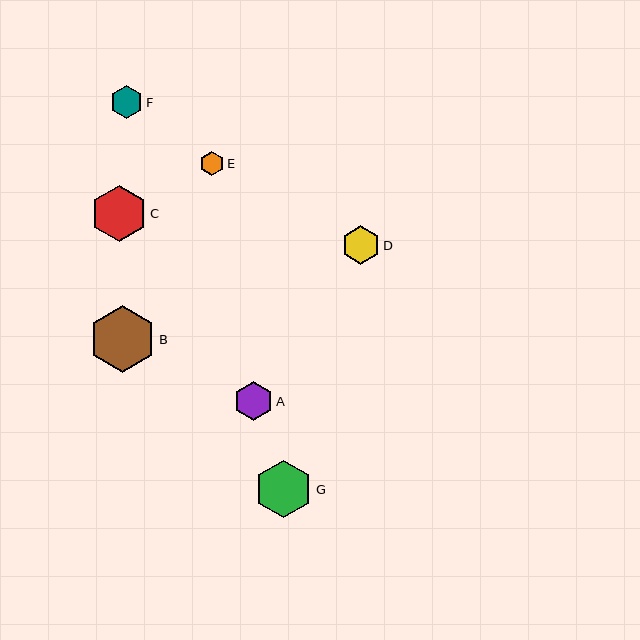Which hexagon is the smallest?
Hexagon E is the smallest with a size of approximately 25 pixels.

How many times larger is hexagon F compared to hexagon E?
Hexagon F is approximately 1.3 times the size of hexagon E.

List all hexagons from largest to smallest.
From largest to smallest: B, G, C, D, A, F, E.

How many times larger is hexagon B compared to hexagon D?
Hexagon B is approximately 1.7 times the size of hexagon D.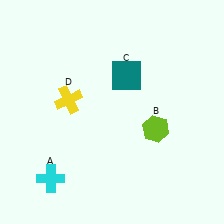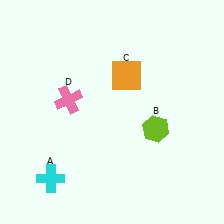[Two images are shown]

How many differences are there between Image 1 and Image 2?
There are 2 differences between the two images.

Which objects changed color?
C changed from teal to orange. D changed from yellow to pink.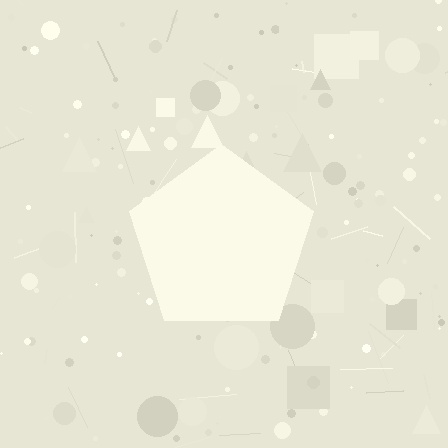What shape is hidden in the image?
A pentagon is hidden in the image.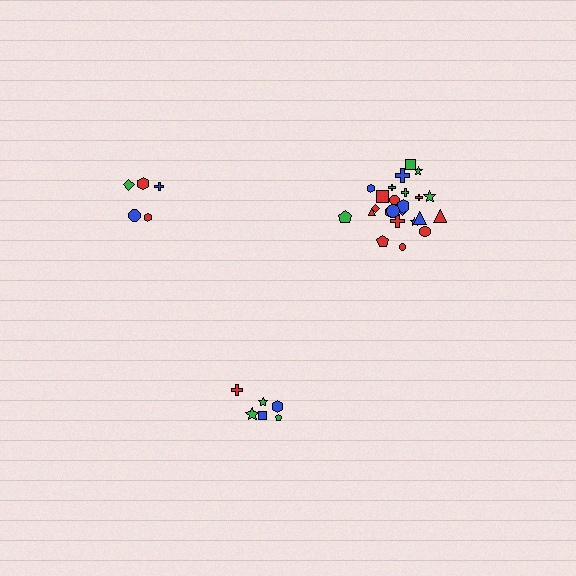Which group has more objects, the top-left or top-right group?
The top-right group.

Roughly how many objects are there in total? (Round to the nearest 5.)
Roughly 35 objects in total.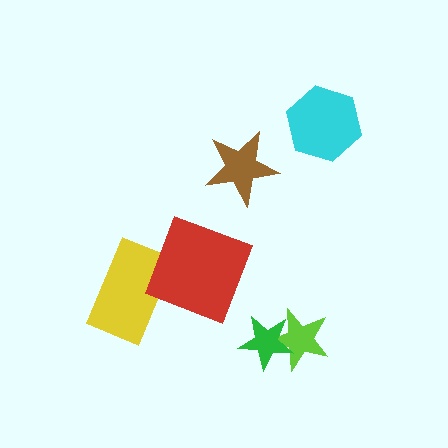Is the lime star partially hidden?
Yes, it is partially covered by another shape.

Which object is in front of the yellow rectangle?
The red square is in front of the yellow rectangle.